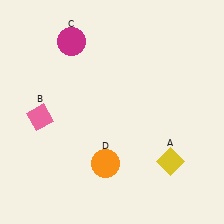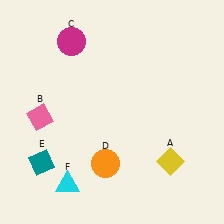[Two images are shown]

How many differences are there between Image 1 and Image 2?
There are 2 differences between the two images.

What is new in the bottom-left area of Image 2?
A teal diamond (E) was added in the bottom-left area of Image 2.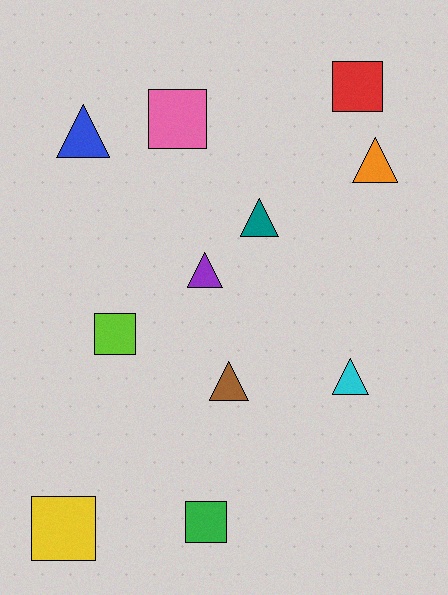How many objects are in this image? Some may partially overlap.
There are 11 objects.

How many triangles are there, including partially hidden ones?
There are 6 triangles.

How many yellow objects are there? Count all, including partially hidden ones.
There is 1 yellow object.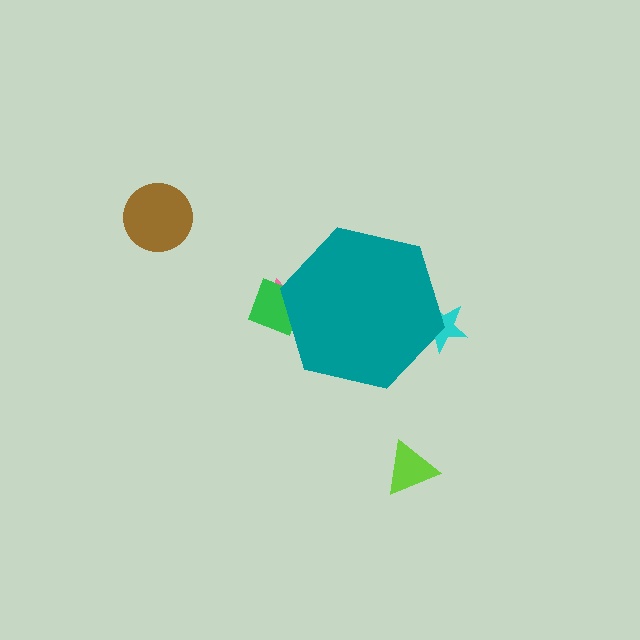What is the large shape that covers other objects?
A teal hexagon.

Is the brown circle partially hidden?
No, the brown circle is fully visible.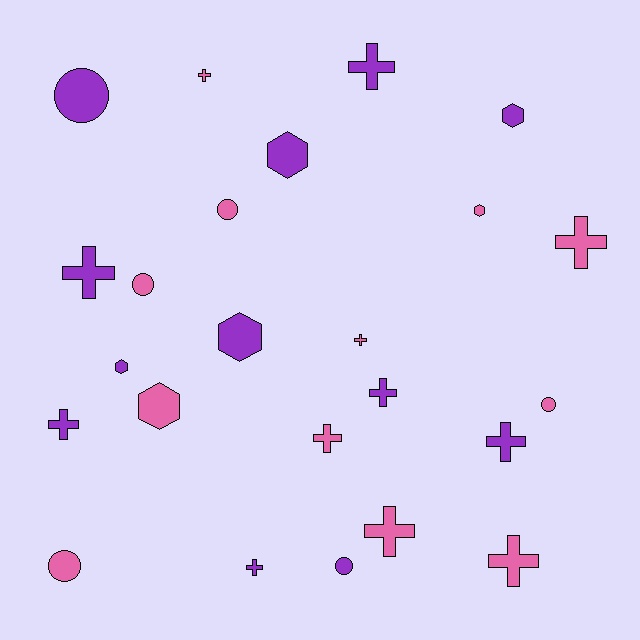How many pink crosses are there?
There are 6 pink crosses.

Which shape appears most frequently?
Cross, with 12 objects.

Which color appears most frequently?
Pink, with 12 objects.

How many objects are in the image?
There are 24 objects.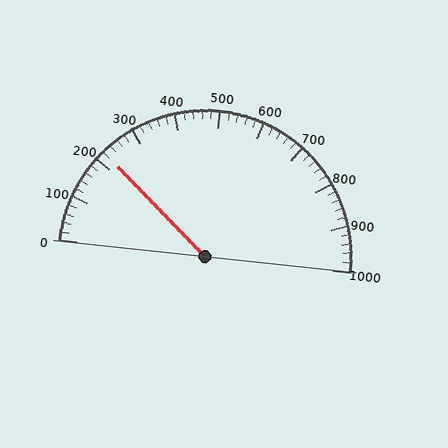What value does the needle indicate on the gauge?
The needle indicates approximately 220.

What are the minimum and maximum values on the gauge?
The gauge ranges from 0 to 1000.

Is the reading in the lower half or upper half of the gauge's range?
The reading is in the lower half of the range (0 to 1000).